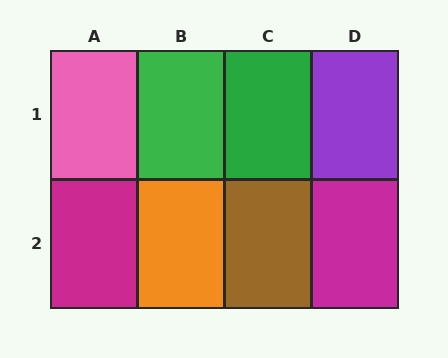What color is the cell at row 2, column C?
Brown.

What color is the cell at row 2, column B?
Orange.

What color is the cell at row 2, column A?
Magenta.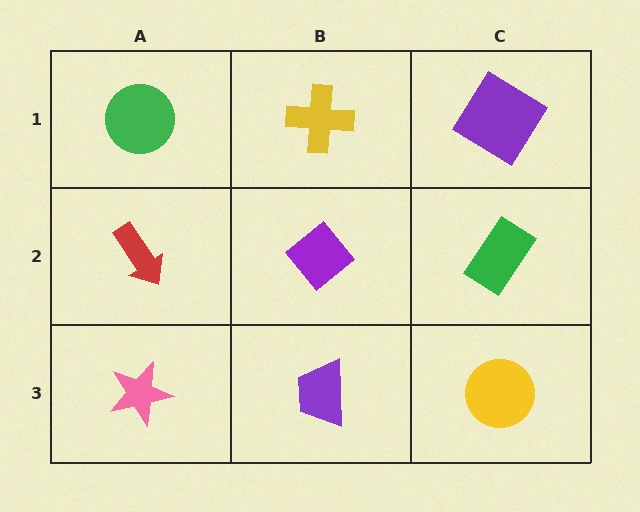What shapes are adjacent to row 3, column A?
A red arrow (row 2, column A), a purple trapezoid (row 3, column B).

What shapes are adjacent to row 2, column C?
A purple diamond (row 1, column C), a yellow circle (row 3, column C), a purple diamond (row 2, column B).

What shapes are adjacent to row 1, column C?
A green rectangle (row 2, column C), a yellow cross (row 1, column B).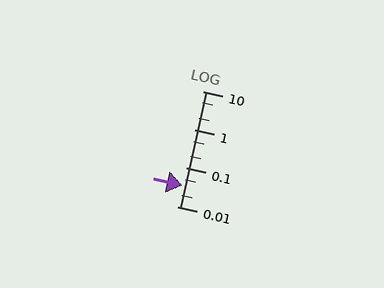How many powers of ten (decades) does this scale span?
The scale spans 3 decades, from 0.01 to 10.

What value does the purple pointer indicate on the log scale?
The pointer indicates approximately 0.035.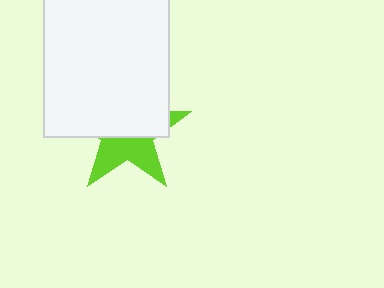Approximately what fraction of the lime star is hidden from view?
Roughly 56% of the lime star is hidden behind the white rectangle.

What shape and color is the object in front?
The object in front is a white rectangle.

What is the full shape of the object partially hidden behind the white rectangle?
The partially hidden object is a lime star.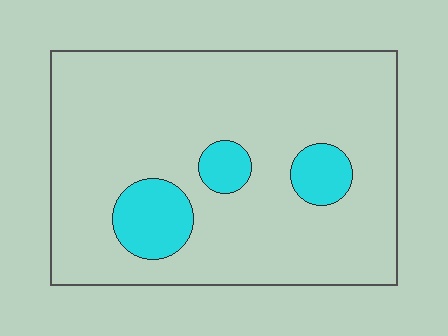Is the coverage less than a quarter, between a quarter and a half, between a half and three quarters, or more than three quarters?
Less than a quarter.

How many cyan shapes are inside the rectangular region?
3.